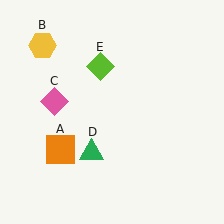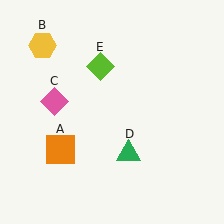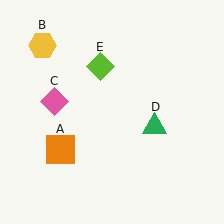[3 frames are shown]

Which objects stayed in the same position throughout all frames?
Orange square (object A) and yellow hexagon (object B) and pink diamond (object C) and lime diamond (object E) remained stationary.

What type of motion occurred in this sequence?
The green triangle (object D) rotated counterclockwise around the center of the scene.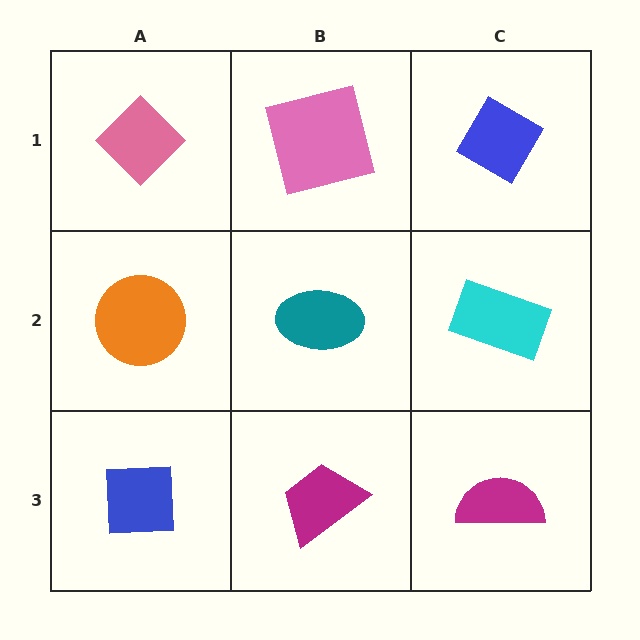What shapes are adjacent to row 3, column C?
A cyan rectangle (row 2, column C), a magenta trapezoid (row 3, column B).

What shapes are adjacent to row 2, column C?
A blue diamond (row 1, column C), a magenta semicircle (row 3, column C), a teal ellipse (row 2, column B).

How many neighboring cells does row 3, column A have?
2.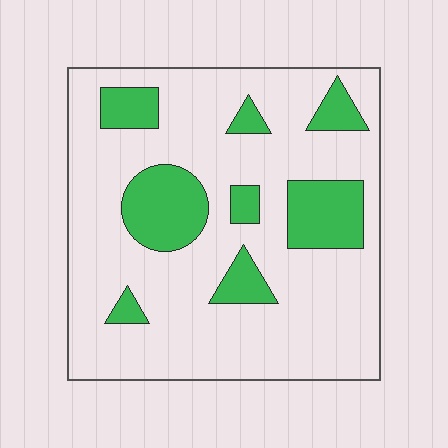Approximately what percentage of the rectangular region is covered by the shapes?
Approximately 20%.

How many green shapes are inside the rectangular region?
8.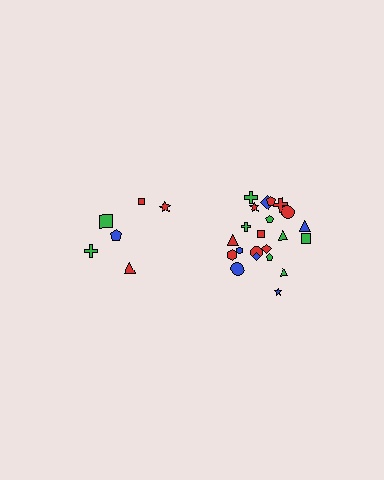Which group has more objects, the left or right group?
The right group.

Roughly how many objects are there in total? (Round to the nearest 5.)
Roughly 30 objects in total.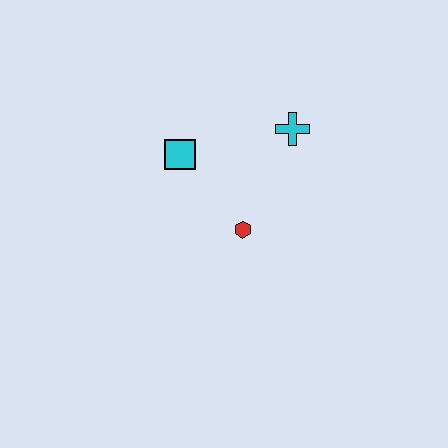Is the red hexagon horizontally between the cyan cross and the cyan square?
Yes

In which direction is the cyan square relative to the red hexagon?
The cyan square is above the red hexagon.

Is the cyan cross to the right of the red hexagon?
Yes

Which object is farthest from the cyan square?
The cyan cross is farthest from the cyan square.